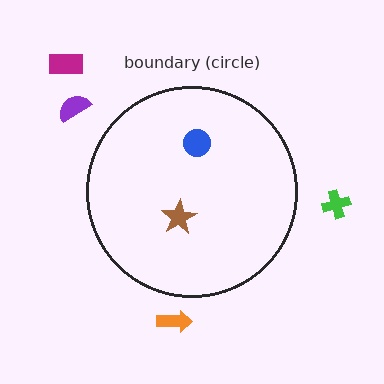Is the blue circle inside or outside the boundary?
Inside.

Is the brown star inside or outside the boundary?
Inside.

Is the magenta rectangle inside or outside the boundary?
Outside.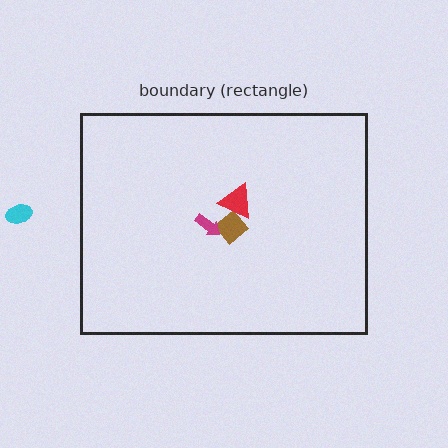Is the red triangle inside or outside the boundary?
Inside.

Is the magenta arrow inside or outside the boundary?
Inside.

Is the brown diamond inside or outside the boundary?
Inside.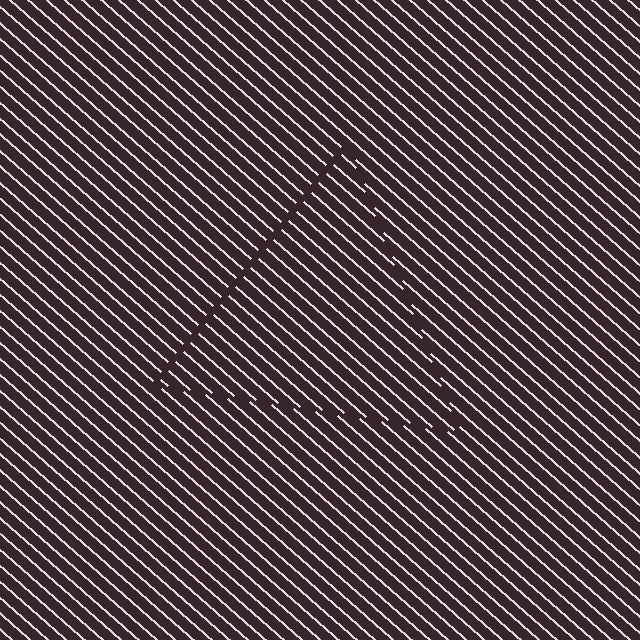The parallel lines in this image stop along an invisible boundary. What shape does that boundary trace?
An illusory triangle. The interior of the shape contains the same grating, shifted by half a period — the contour is defined by the phase discontinuity where line-ends from the inner and outer gratings abut.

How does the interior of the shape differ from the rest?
The interior of the shape contains the same grating, shifted by half a period — the contour is defined by the phase discontinuity where line-ends from the inner and outer gratings abut.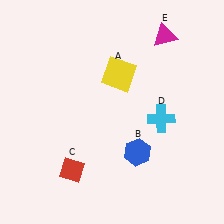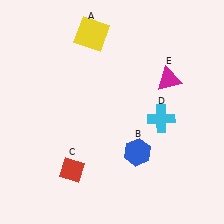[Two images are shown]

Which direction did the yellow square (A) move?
The yellow square (A) moved up.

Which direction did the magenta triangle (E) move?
The magenta triangle (E) moved down.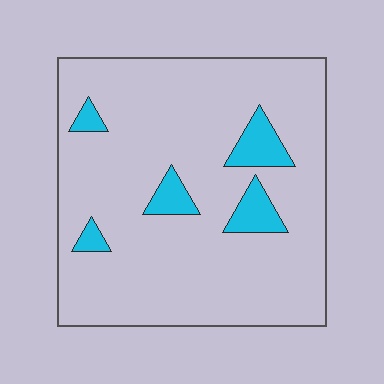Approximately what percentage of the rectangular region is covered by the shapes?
Approximately 10%.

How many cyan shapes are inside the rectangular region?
5.